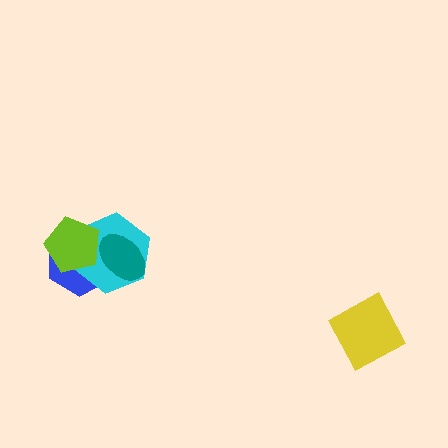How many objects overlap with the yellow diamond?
0 objects overlap with the yellow diamond.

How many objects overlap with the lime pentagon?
3 objects overlap with the lime pentagon.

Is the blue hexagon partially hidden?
Yes, it is partially covered by another shape.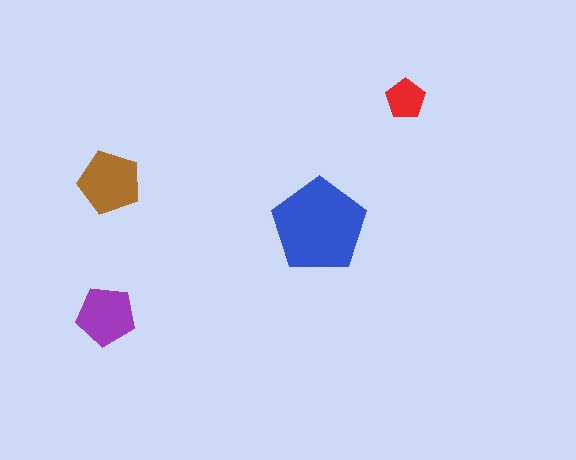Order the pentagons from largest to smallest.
the blue one, the brown one, the purple one, the red one.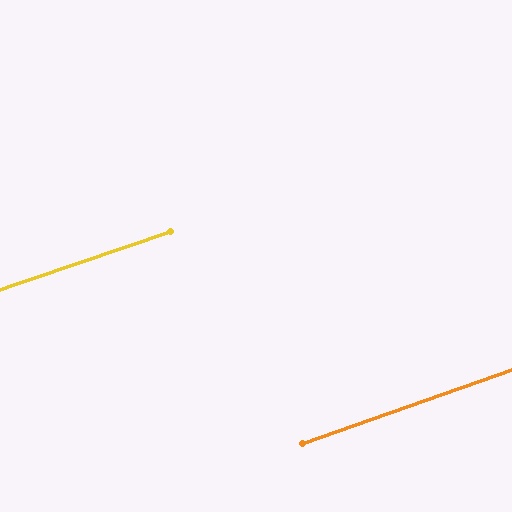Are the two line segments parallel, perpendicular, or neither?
Parallel — their directions differ by only 0.6°.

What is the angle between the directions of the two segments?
Approximately 1 degree.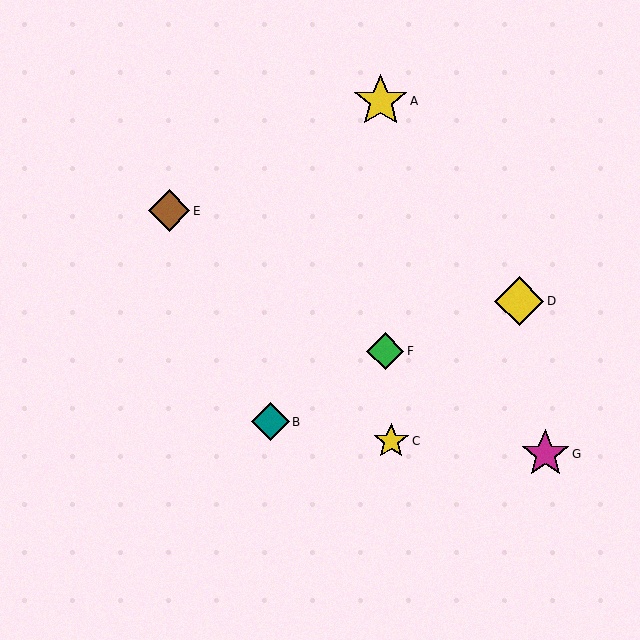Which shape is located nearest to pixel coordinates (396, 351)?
The green diamond (labeled F) at (385, 351) is nearest to that location.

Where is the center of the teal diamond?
The center of the teal diamond is at (271, 422).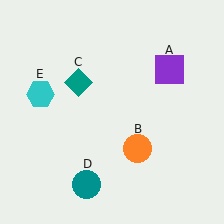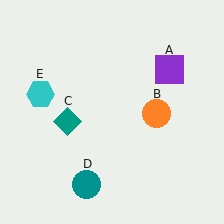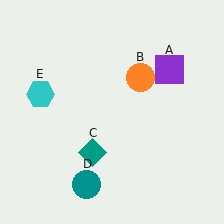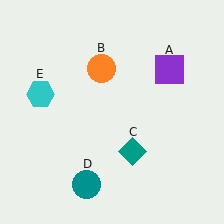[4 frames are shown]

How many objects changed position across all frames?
2 objects changed position: orange circle (object B), teal diamond (object C).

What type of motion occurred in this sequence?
The orange circle (object B), teal diamond (object C) rotated counterclockwise around the center of the scene.